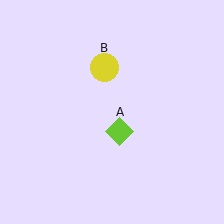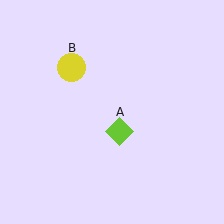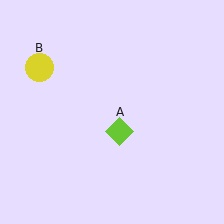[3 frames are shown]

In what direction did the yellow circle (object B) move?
The yellow circle (object B) moved left.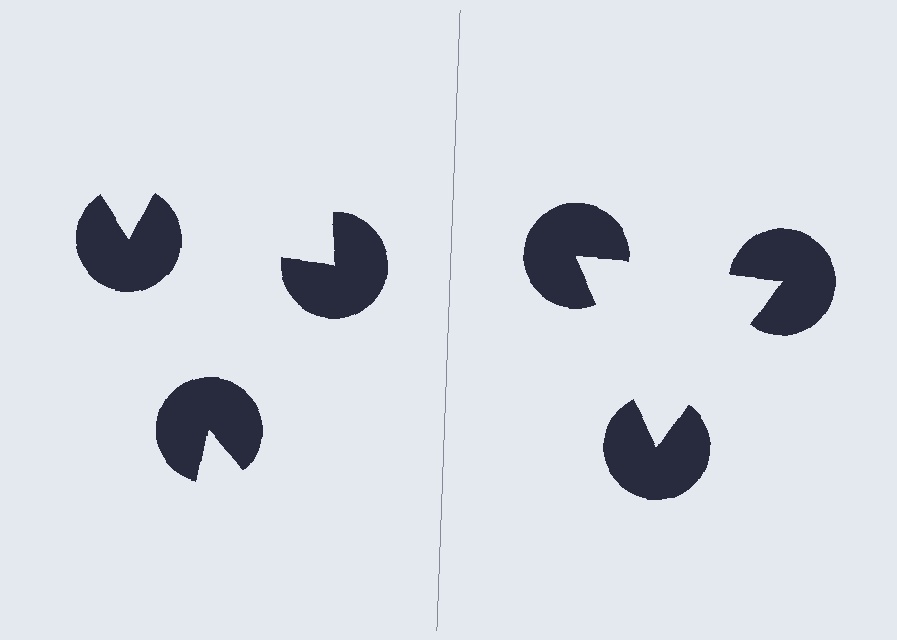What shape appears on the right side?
An illusory triangle.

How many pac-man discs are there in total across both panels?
6 — 3 on each side.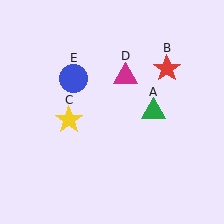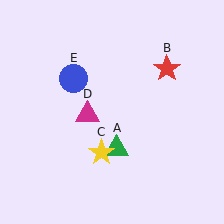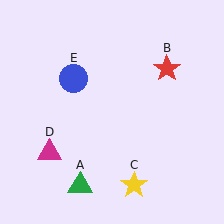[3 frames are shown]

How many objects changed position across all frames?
3 objects changed position: green triangle (object A), yellow star (object C), magenta triangle (object D).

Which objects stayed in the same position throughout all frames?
Red star (object B) and blue circle (object E) remained stationary.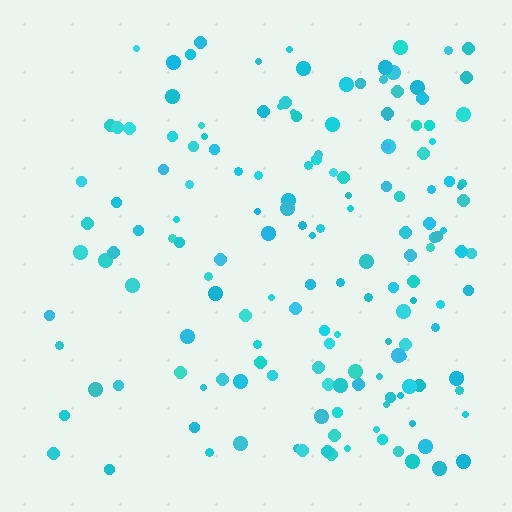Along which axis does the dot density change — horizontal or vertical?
Horizontal.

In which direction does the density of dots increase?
From left to right, with the right side densest.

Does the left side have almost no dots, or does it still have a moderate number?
Still a moderate number, just noticeably fewer than the right.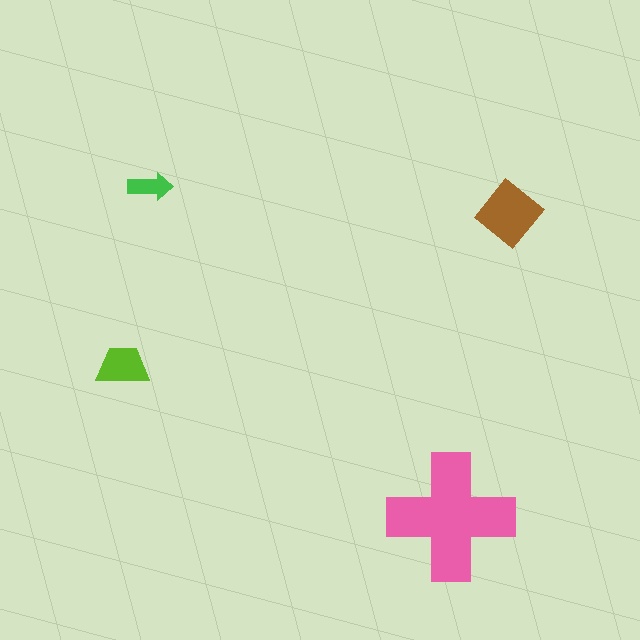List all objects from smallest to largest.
The green arrow, the lime trapezoid, the brown diamond, the pink cross.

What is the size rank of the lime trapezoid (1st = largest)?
3rd.